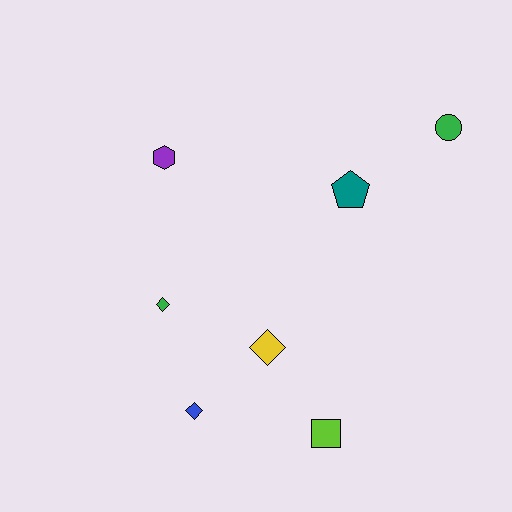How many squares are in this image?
There is 1 square.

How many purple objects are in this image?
There is 1 purple object.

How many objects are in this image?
There are 7 objects.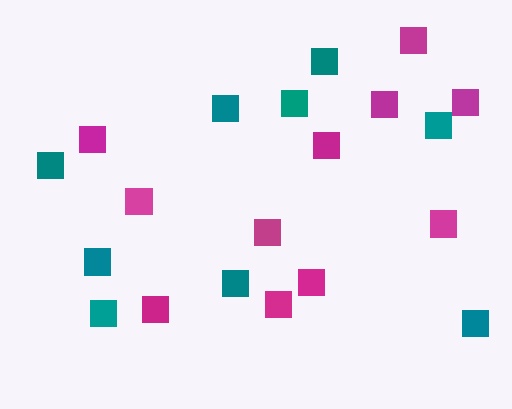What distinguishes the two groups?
There are 2 groups: one group of teal squares (9) and one group of magenta squares (11).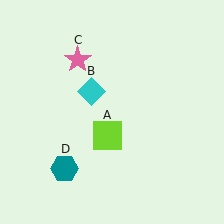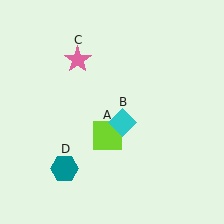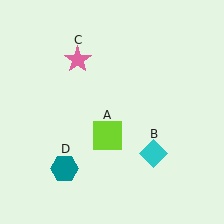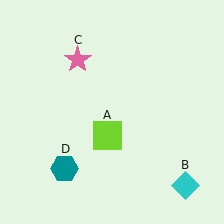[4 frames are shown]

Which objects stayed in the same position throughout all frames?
Lime square (object A) and pink star (object C) and teal hexagon (object D) remained stationary.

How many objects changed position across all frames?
1 object changed position: cyan diamond (object B).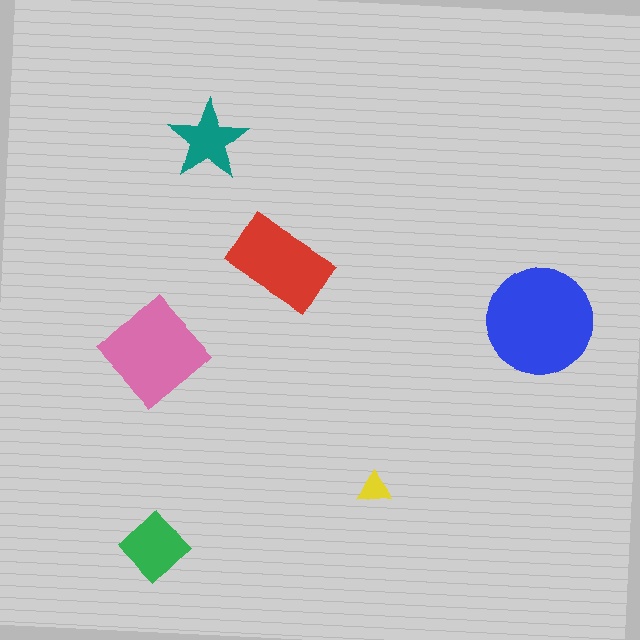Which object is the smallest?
The yellow triangle.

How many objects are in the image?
There are 6 objects in the image.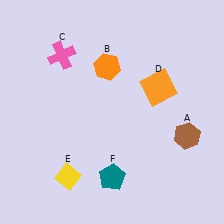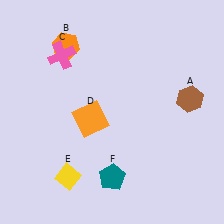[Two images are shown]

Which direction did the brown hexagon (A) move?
The brown hexagon (A) moved up.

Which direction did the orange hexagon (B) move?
The orange hexagon (B) moved left.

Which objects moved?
The objects that moved are: the brown hexagon (A), the orange hexagon (B), the orange square (D).